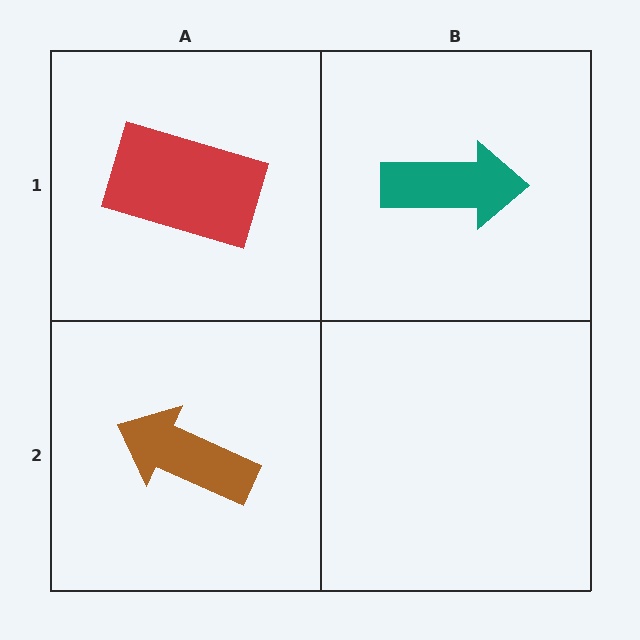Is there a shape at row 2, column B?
No, that cell is empty.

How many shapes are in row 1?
2 shapes.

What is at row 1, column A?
A red rectangle.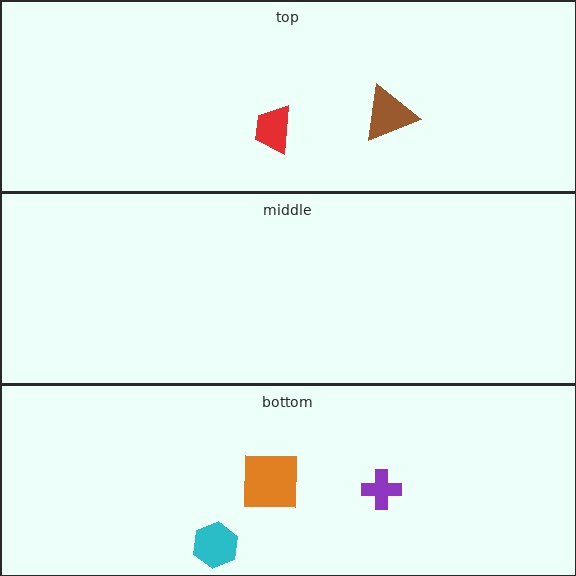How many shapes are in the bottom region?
3.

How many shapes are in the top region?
2.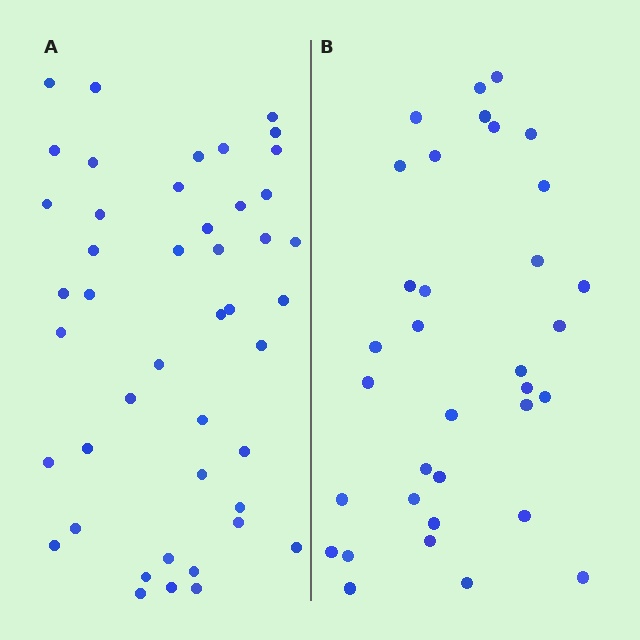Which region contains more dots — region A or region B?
Region A (the left region) has more dots.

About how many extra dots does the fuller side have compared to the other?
Region A has roughly 12 or so more dots than region B.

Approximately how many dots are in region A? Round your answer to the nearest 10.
About 40 dots. (The exact count is 45, which rounds to 40.)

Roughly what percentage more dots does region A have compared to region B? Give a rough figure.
About 30% more.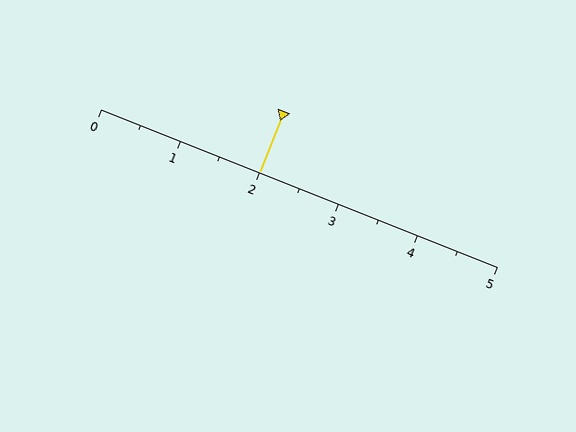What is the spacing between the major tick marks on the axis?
The major ticks are spaced 1 apart.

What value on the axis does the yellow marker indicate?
The marker indicates approximately 2.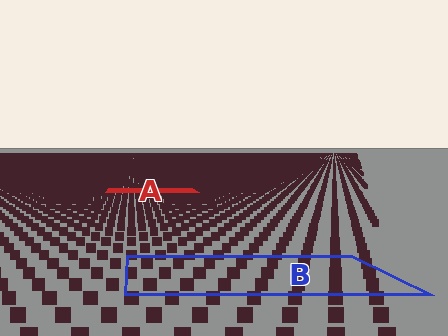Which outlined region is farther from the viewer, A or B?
Region A is farther from the viewer — the texture elements inside it appear smaller and more densely packed.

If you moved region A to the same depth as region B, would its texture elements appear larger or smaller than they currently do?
They would appear larger. At a closer depth, the same texture elements are projected at a bigger on-screen size.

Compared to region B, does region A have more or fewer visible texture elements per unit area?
Region A has more texture elements per unit area — they are packed more densely because it is farther away.